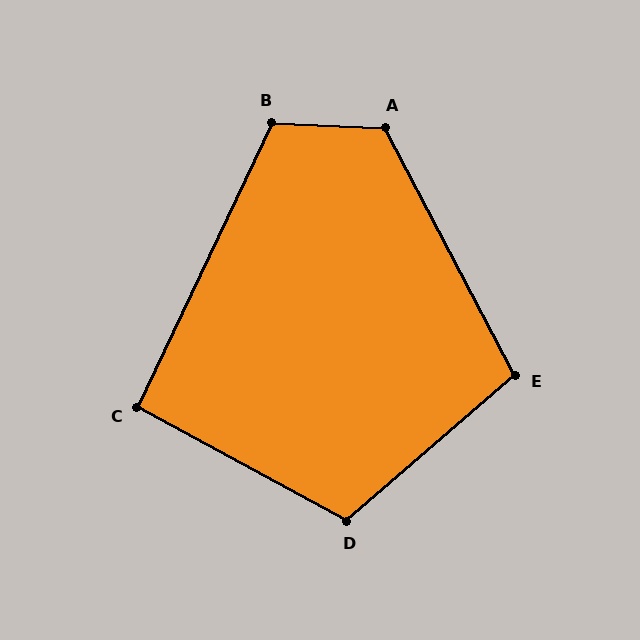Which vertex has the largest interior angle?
A, at approximately 120 degrees.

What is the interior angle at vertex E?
Approximately 103 degrees (obtuse).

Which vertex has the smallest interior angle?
C, at approximately 93 degrees.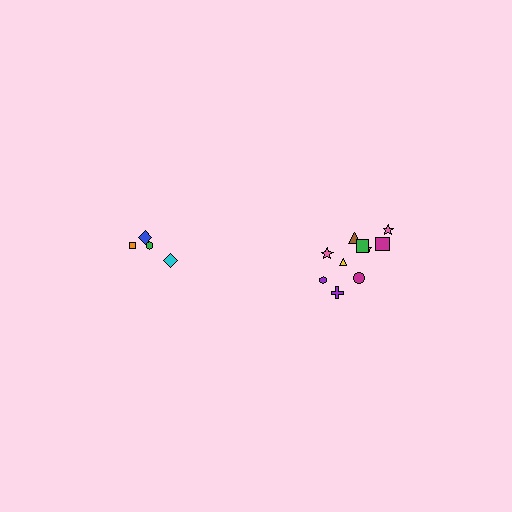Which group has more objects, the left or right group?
The right group.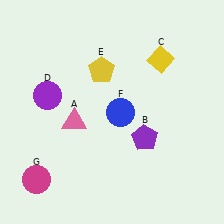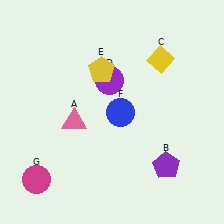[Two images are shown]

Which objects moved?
The objects that moved are: the purple pentagon (B), the purple circle (D).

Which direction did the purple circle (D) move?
The purple circle (D) moved right.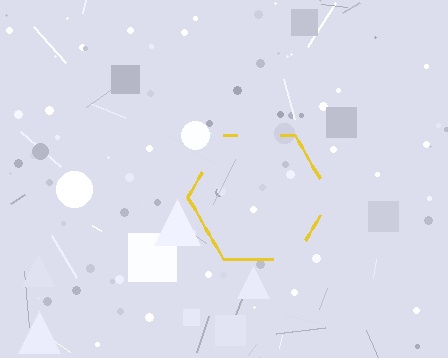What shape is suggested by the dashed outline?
The dashed outline suggests a hexagon.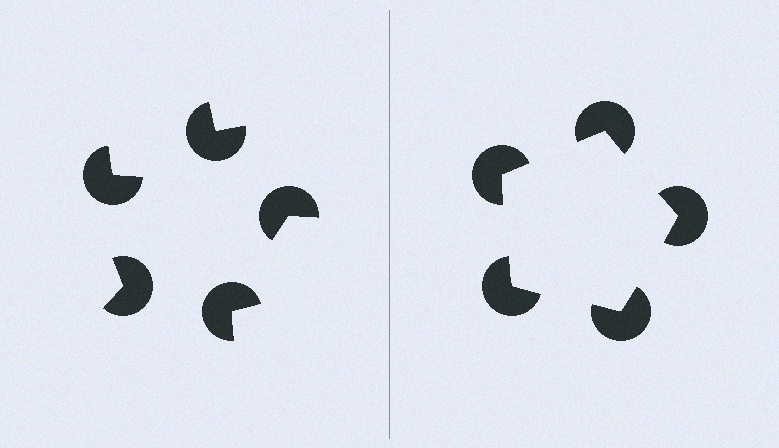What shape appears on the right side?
An illusory pentagon.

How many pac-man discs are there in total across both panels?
10 — 5 on each side.